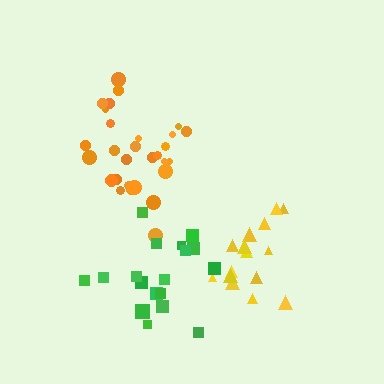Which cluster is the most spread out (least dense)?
Green.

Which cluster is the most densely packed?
Orange.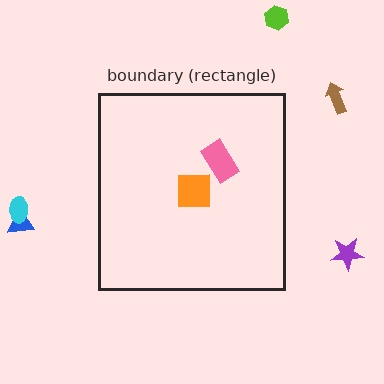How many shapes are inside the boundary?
2 inside, 5 outside.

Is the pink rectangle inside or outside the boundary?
Inside.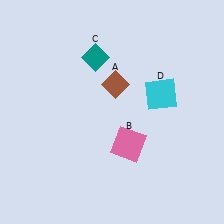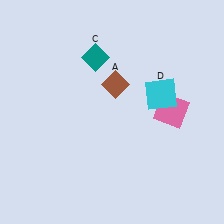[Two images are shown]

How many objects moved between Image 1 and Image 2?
1 object moved between the two images.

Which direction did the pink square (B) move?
The pink square (B) moved right.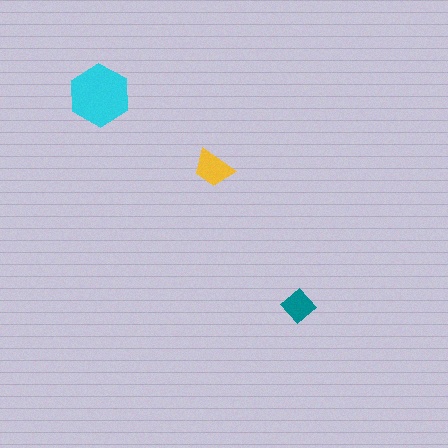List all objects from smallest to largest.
The teal diamond, the yellow trapezoid, the cyan hexagon.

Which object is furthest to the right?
The teal diamond is rightmost.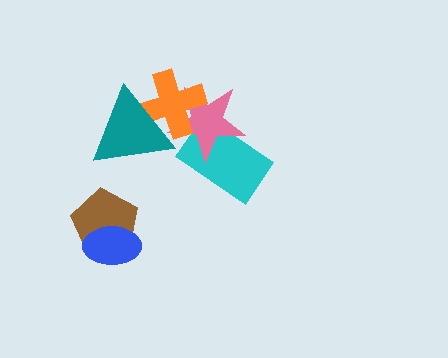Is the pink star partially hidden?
Yes, it is partially covered by another shape.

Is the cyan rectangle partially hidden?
Yes, it is partially covered by another shape.